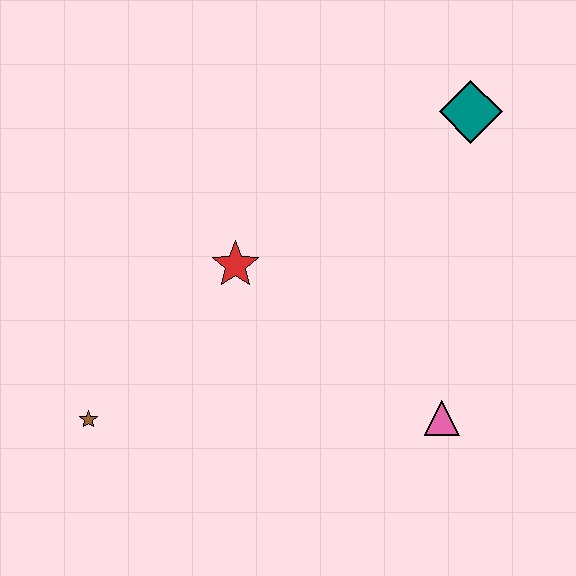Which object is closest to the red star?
The brown star is closest to the red star.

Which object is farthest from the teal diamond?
The brown star is farthest from the teal diamond.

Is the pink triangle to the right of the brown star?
Yes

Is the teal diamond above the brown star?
Yes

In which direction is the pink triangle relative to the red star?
The pink triangle is to the right of the red star.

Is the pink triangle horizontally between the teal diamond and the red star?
Yes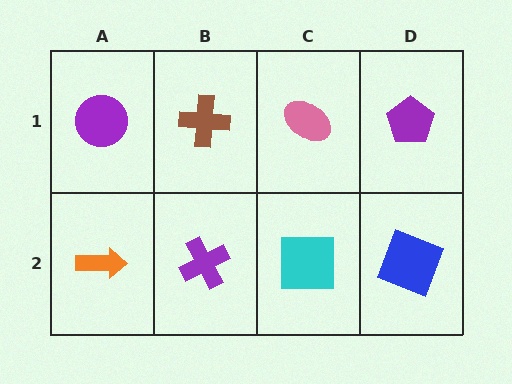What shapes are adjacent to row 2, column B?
A brown cross (row 1, column B), an orange arrow (row 2, column A), a cyan square (row 2, column C).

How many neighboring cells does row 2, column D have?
2.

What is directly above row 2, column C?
A pink ellipse.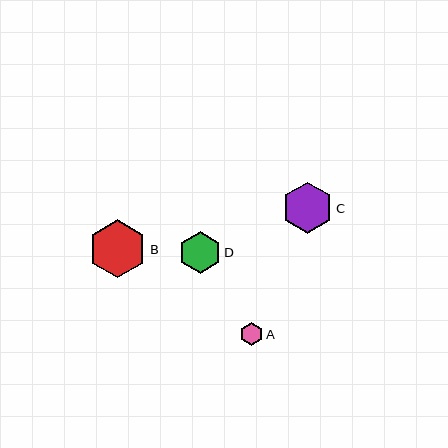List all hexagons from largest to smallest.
From largest to smallest: B, C, D, A.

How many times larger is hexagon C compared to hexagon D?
Hexagon C is approximately 1.2 times the size of hexagon D.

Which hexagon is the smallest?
Hexagon A is the smallest with a size of approximately 23 pixels.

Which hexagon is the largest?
Hexagon B is the largest with a size of approximately 58 pixels.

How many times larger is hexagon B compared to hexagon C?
Hexagon B is approximately 1.1 times the size of hexagon C.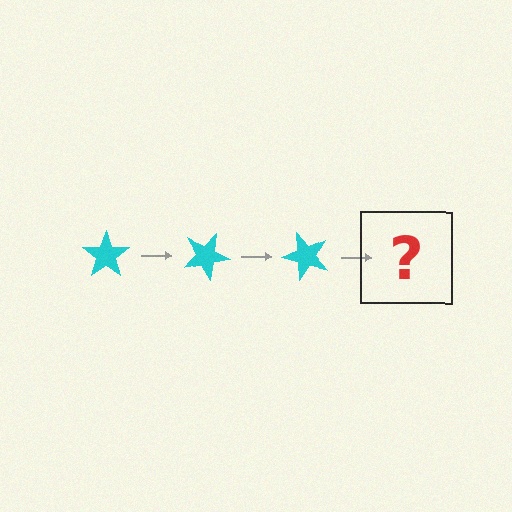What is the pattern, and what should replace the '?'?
The pattern is that the star rotates 25 degrees each step. The '?' should be a cyan star rotated 75 degrees.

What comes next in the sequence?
The next element should be a cyan star rotated 75 degrees.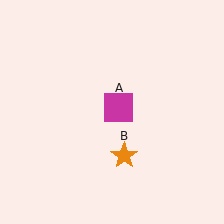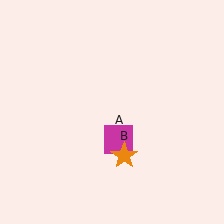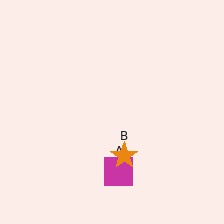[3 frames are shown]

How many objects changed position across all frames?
1 object changed position: magenta square (object A).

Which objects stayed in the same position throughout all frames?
Orange star (object B) remained stationary.